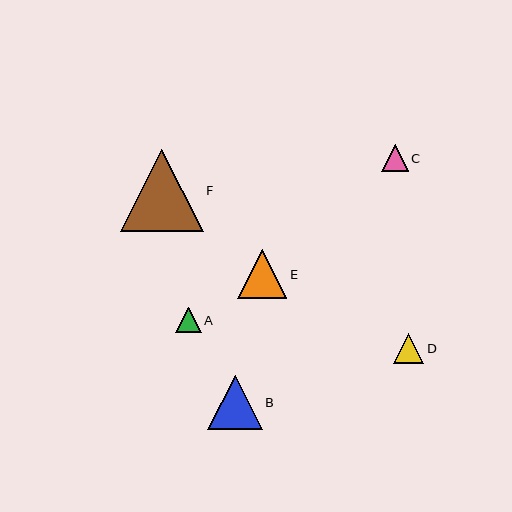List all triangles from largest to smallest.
From largest to smallest: F, B, E, D, C, A.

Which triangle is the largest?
Triangle F is the largest with a size of approximately 83 pixels.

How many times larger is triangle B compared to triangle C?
Triangle B is approximately 2.1 times the size of triangle C.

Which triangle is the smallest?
Triangle A is the smallest with a size of approximately 26 pixels.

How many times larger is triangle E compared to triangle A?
Triangle E is approximately 1.9 times the size of triangle A.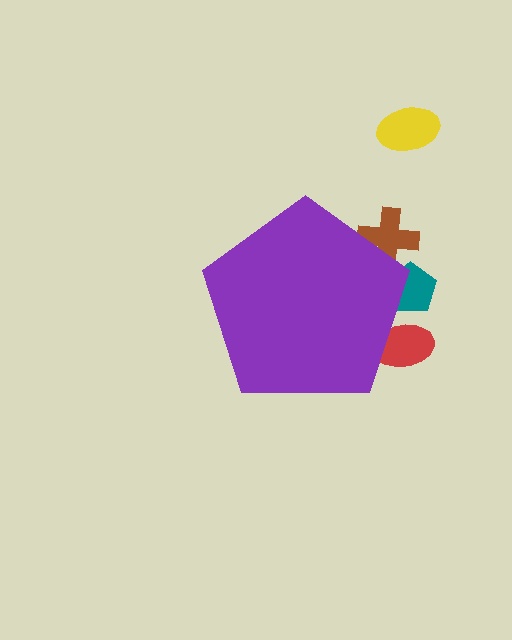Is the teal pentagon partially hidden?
Yes, the teal pentagon is partially hidden behind the purple pentagon.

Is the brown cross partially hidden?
Yes, the brown cross is partially hidden behind the purple pentagon.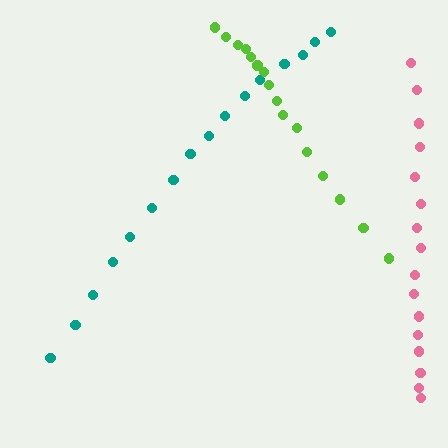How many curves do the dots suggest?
There are 3 distinct paths.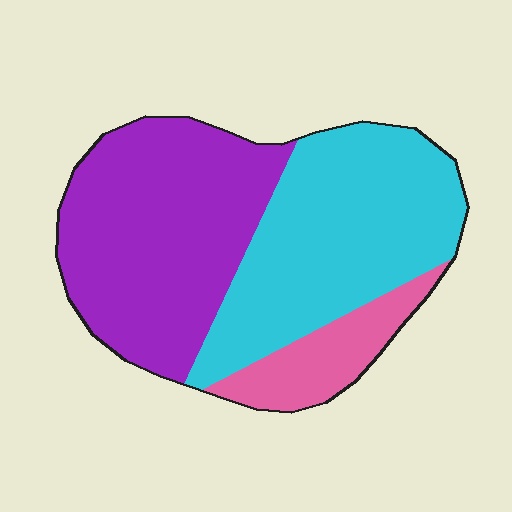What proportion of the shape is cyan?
Cyan covers roughly 40% of the shape.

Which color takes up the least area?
Pink, at roughly 15%.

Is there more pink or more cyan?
Cyan.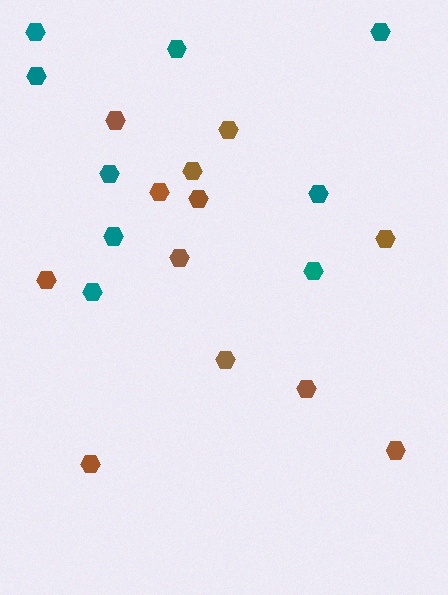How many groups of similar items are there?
There are 2 groups: one group of brown hexagons (12) and one group of teal hexagons (9).